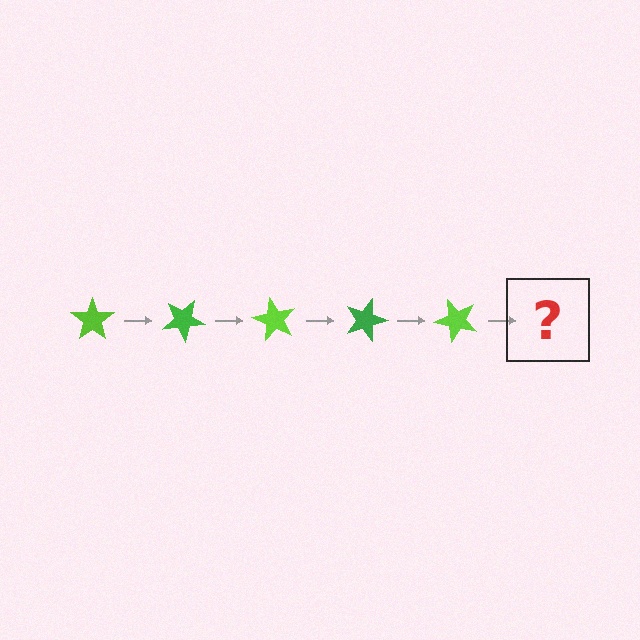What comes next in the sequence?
The next element should be a green star, rotated 150 degrees from the start.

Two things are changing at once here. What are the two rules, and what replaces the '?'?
The two rules are that it rotates 30 degrees each step and the color cycles through lime and green. The '?' should be a green star, rotated 150 degrees from the start.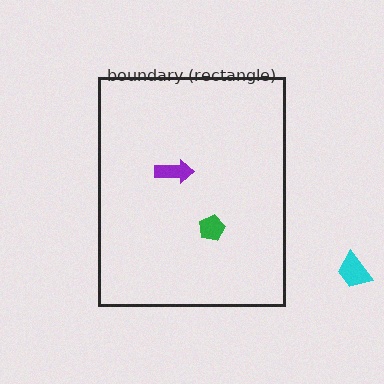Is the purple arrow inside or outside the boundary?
Inside.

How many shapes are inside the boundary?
2 inside, 1 outside.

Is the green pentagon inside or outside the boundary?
Inside.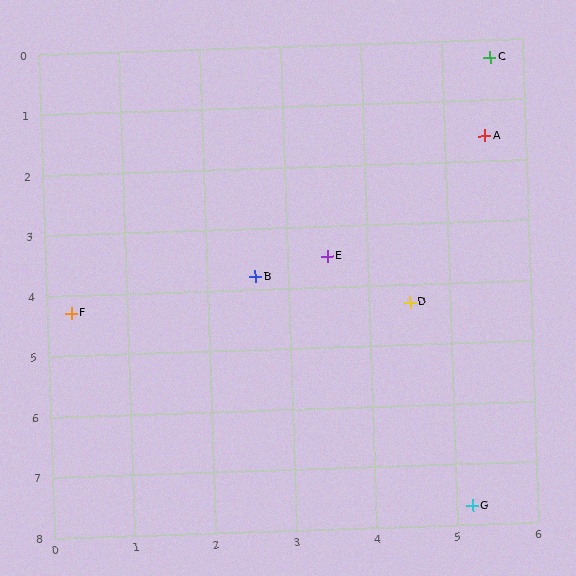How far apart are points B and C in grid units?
Points B and C are about 4.6 grid units apart.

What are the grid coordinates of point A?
Point A is at approximately (5.5, 1.6).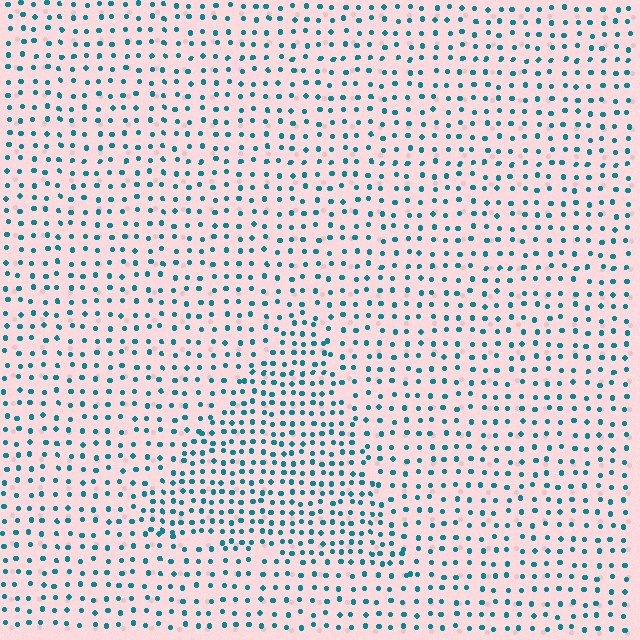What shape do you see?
I see a triangle.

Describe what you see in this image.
The image contains small teal elements arranged at two different densities. A triangle-shaped region is visible where the elements are more densely packed than the surrounding area.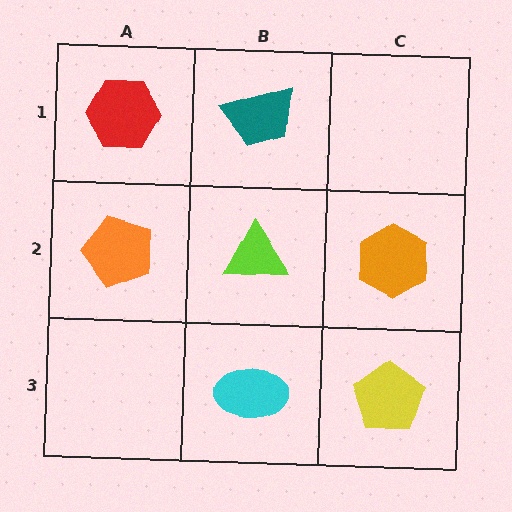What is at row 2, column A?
An orange pentagon.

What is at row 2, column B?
A lime triangle.